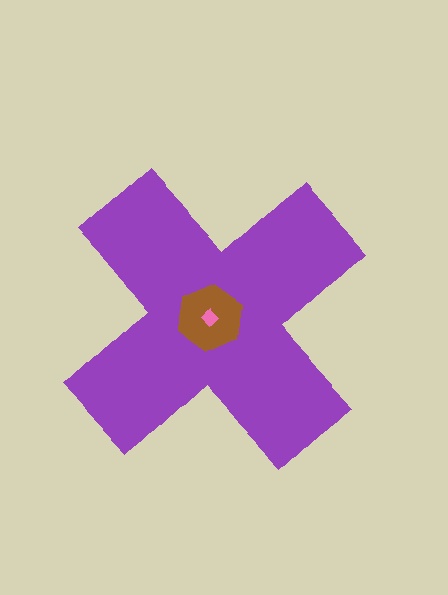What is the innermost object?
The pink diamond.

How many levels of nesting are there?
3.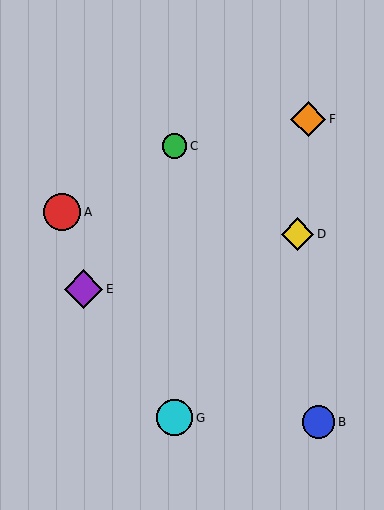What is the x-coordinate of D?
Object D is at x≈297.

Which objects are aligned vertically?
Objects C, G are aligned vertically.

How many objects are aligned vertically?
2 objects (C, G) are aligned vertically.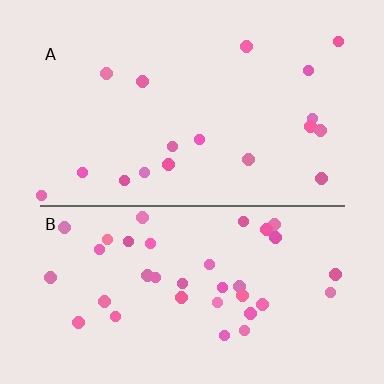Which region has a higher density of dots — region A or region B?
B (the bottom).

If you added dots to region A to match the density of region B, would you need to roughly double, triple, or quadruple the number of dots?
Approximately double.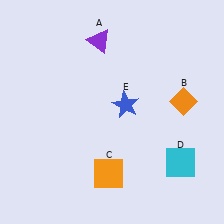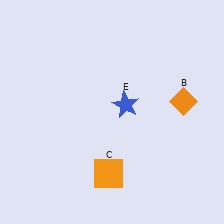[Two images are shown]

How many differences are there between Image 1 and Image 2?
There are 2 differences between the two images.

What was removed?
The purple triangle (A), the cyan square (D) were removed in Image 2.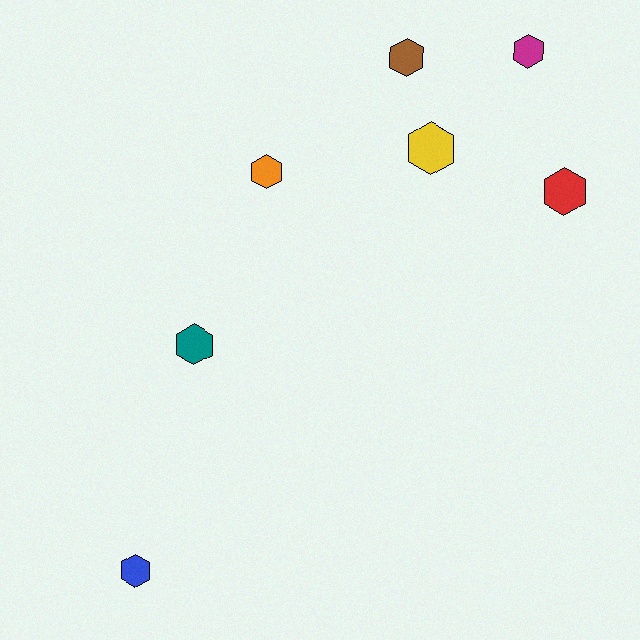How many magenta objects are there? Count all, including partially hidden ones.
There is 1 magenta object.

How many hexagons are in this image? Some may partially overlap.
There are 7 hexagons.